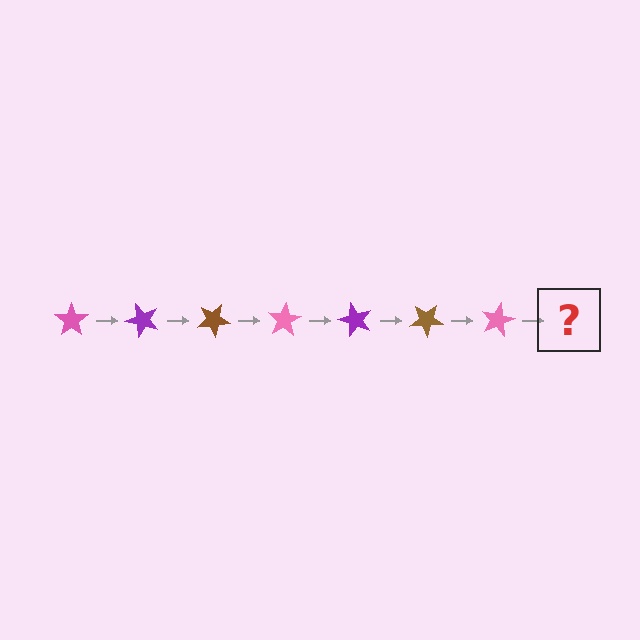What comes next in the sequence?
The next element should be a purple star, rotated 350 degrees from the start.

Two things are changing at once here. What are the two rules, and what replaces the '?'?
The two rules are that it rotates 50 degrees each step and the color cycles through pink, purple, and brown. The '?' should be a purple star, rotated 350 degrees from the start.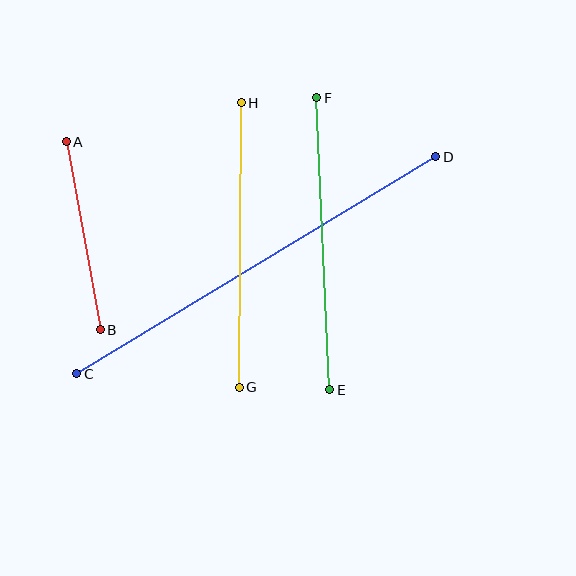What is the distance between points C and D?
The distance is approximately 419 pixels.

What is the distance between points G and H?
The distance is approximately 285 pixels.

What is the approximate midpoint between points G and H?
The midpoint is at approximately (240, 245) pixels.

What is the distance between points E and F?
The distance is approximately 292 pixels.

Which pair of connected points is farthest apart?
Points C and D are farthest apart.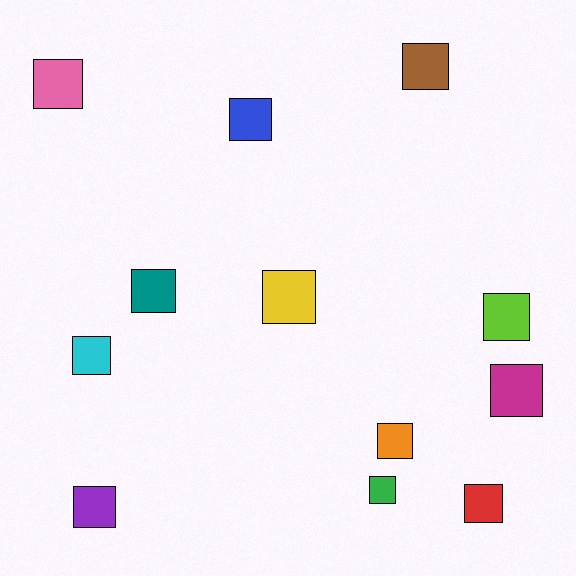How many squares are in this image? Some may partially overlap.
There are 12 squares.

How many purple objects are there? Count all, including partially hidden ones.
There is 1 purple object.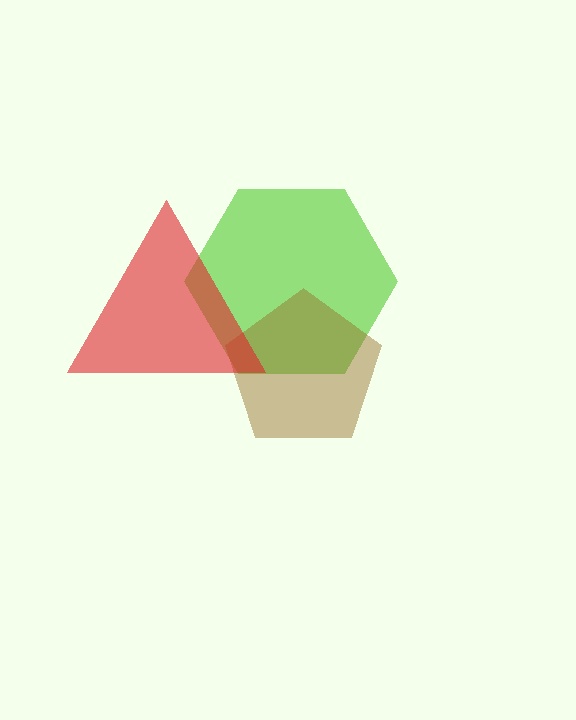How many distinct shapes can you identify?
There are 3 distinct shapes: a lime hexagon, a brown pentagon, a red triangle.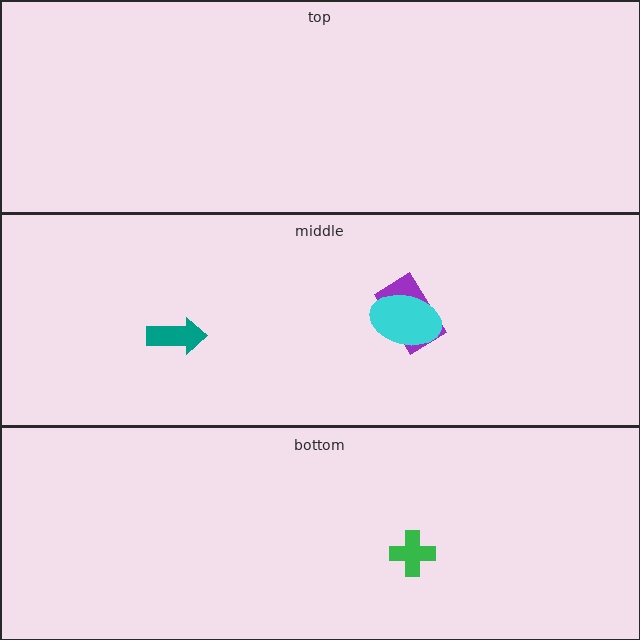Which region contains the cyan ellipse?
The middle region.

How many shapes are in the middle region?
3.